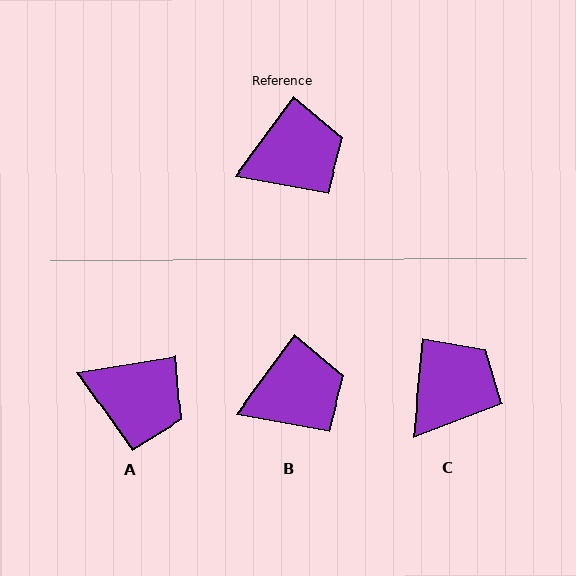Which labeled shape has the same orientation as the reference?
B.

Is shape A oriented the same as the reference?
No, it is off by about 44 degrees.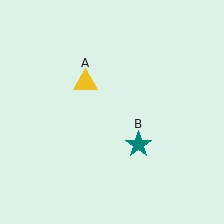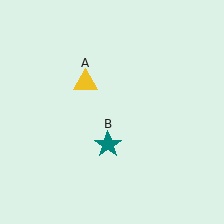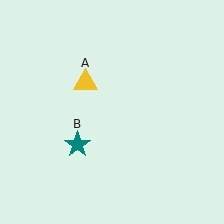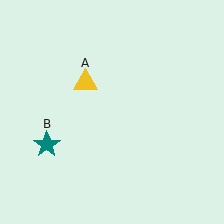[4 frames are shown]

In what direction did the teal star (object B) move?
The teal star (object B) moved left.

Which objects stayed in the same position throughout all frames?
Yellow triangle (object A) remained stationary.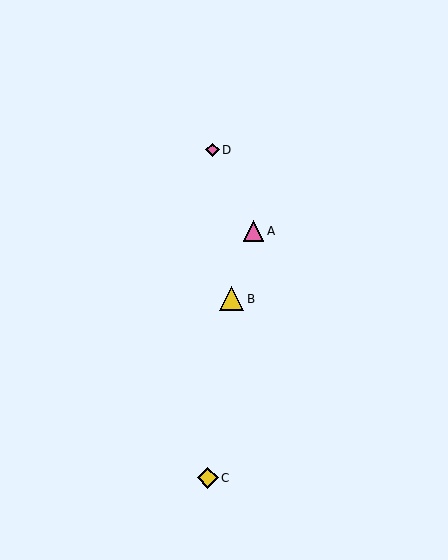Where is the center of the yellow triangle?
The center of the yellow triangle is at (232, 299).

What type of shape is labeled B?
Shape B is a yellow triangle.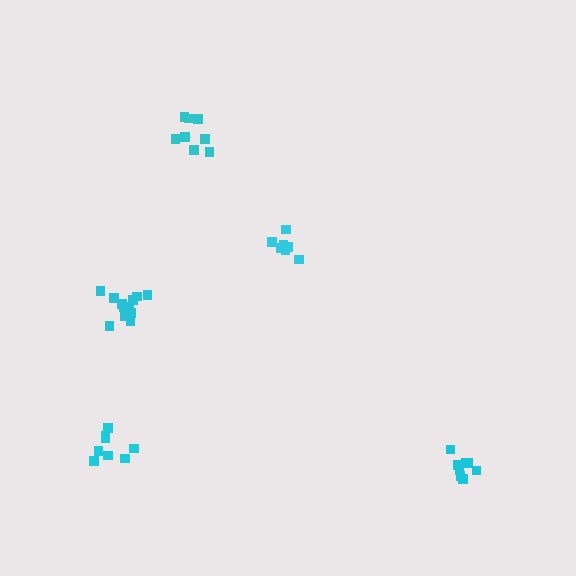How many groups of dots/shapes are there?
There are 5 groups.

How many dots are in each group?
Group 1: 8 dots, Group 2: 7 dots, Group 3: 12 dots, Group 4: 8 dots, Group 5: 8 dots (43 total).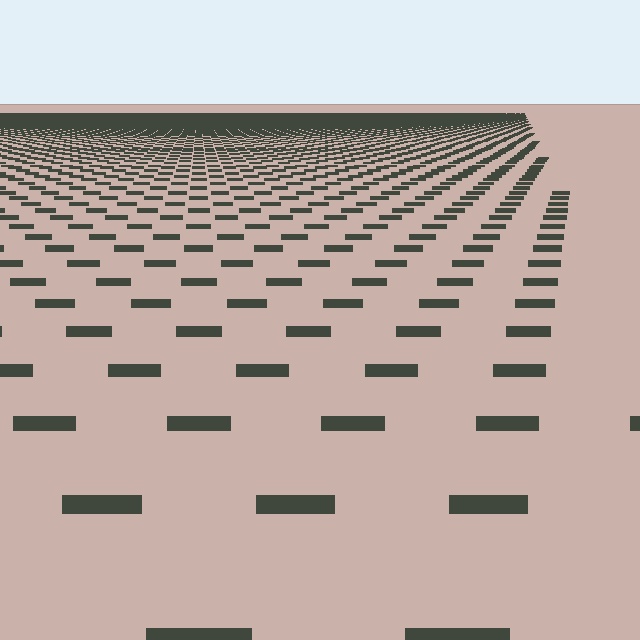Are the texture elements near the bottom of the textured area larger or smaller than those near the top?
Larger. Near the bottom, elements are closer to the viewer and appear at a bigger on-screen size.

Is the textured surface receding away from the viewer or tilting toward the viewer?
The surface is receding away from the viewer. Texture elements get smaller and denser toward the top.